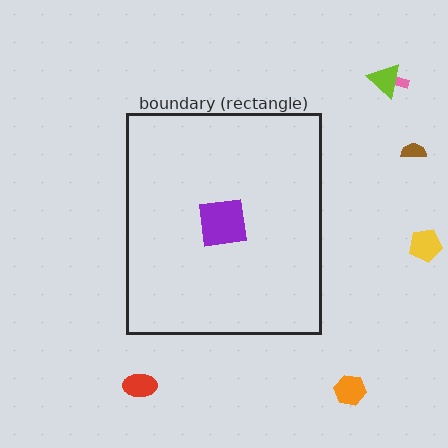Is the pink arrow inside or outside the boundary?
Outside.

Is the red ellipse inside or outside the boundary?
Outside.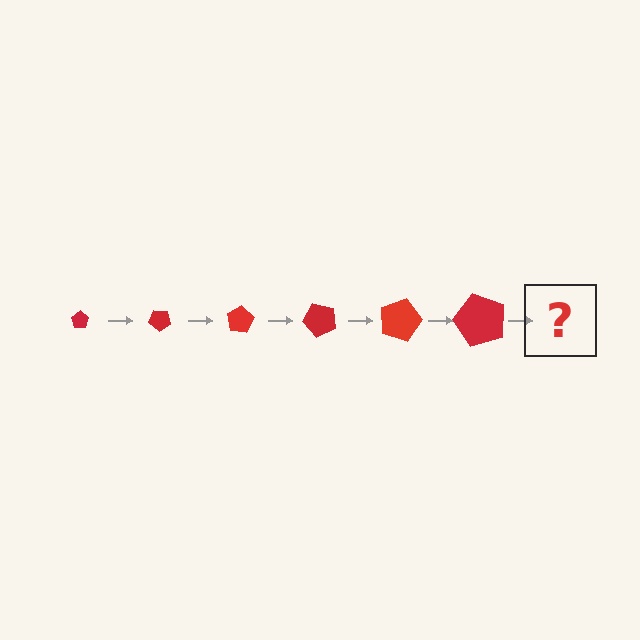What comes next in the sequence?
The next element should be a pentagon, larger than the previous one and rotated 240 degrees from the start.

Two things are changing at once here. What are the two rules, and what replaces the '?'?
The two rules are that the pentagon grows larger each step and it rotates 40 degrees each step. The '?' should be a pentagon, larger than the previous one and rotated 240 degrees from the start.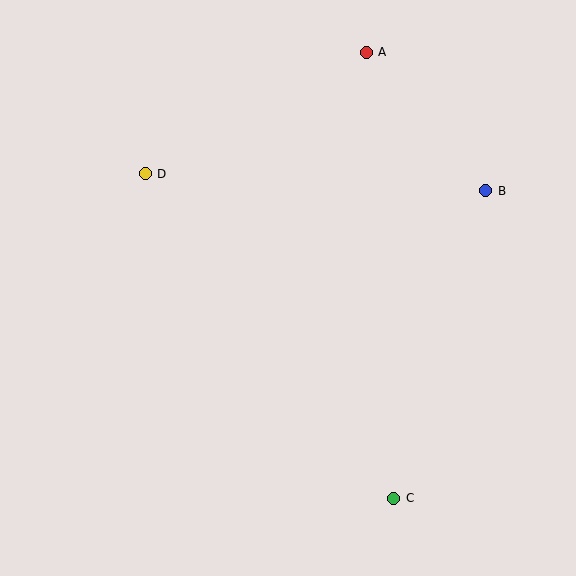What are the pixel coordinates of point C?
Point C is at (394, 498).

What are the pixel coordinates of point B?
Point B is at (486, 191).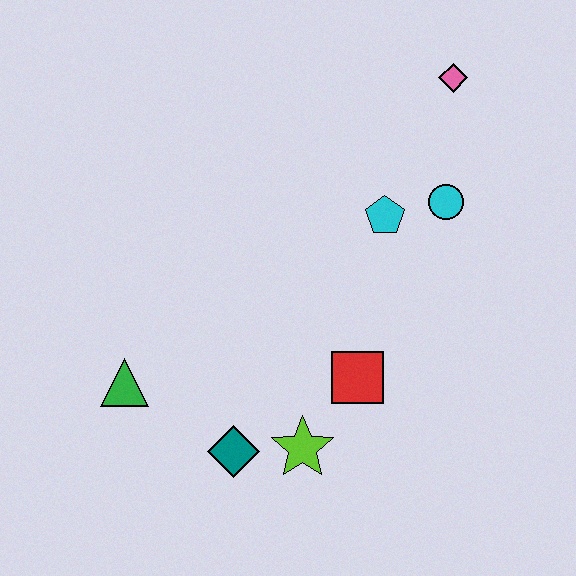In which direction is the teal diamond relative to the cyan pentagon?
The teal diamond is below the cyan pentagon.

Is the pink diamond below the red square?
No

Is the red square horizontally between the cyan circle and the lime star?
Yes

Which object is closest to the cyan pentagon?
The cyan circle is closest to the cyan pentagon.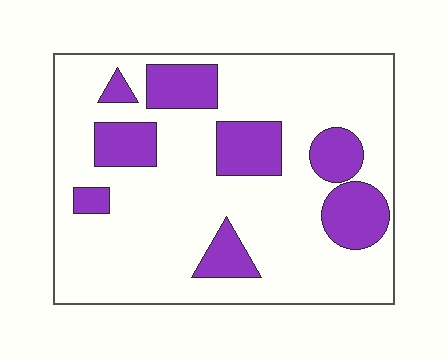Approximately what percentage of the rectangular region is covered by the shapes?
Approximately 25%.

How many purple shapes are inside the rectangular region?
8.